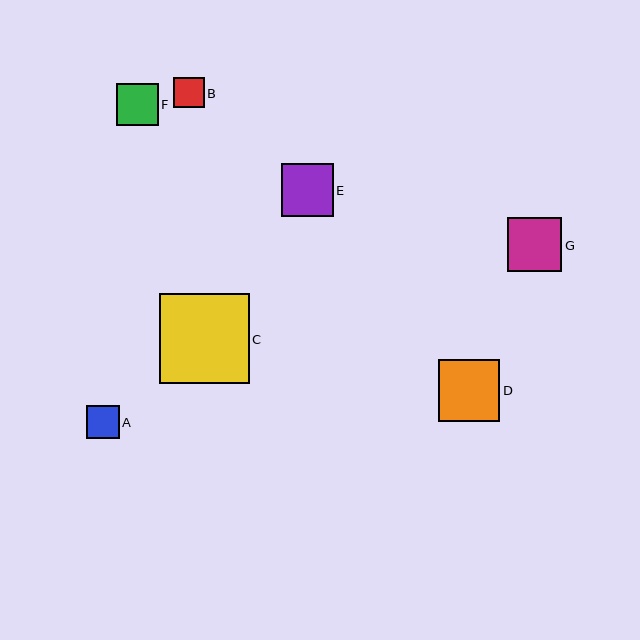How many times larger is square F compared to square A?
Square F is approximately 1.3 times the size of square A.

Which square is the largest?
Square C is the largest with a size of approximately 89 pixels.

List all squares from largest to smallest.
From largest to smallest: C, D, G, E, F, A, B.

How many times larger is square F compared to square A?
Square F is approximately 1.3 times the size of square A.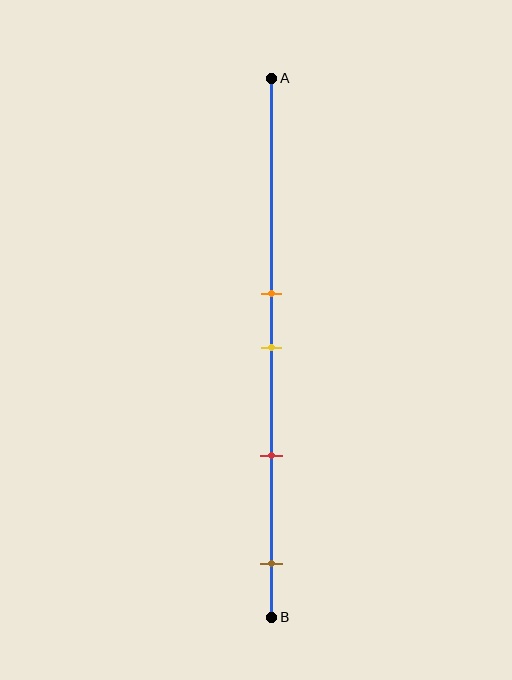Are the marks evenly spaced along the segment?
No, the marks are not evenly spaced.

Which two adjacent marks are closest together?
The orange and yellow marks are the closest adjacent pair.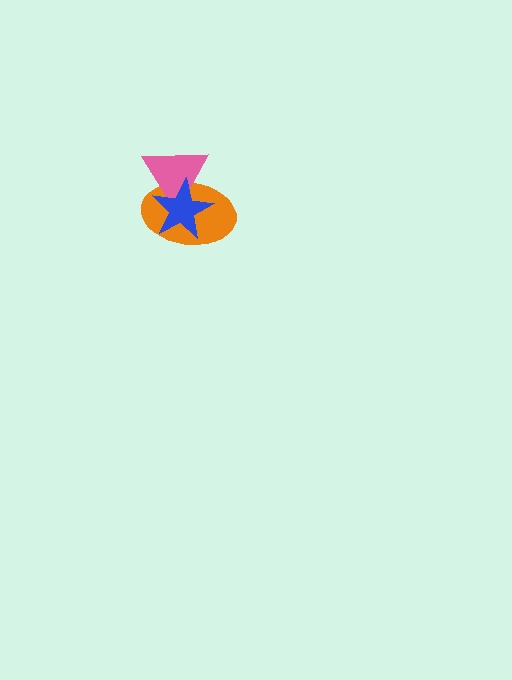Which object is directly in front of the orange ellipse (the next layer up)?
The pink triangle is directly in front of the orange ellipse.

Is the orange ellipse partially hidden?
Yes, it is partially covered by another shape.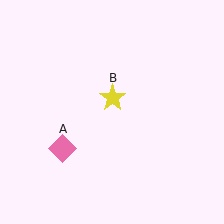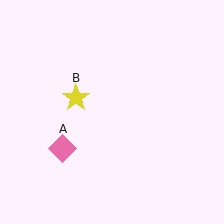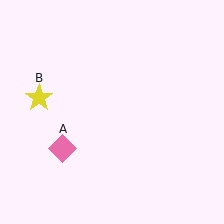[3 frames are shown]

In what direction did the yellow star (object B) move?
The yellow star (object B) moved left.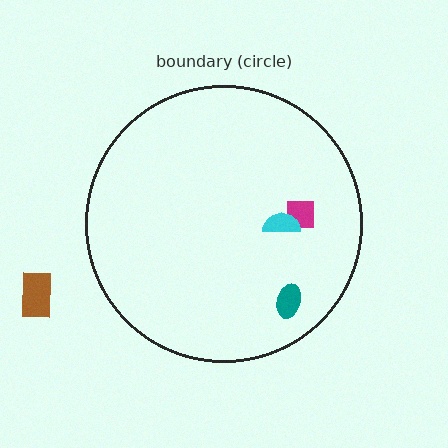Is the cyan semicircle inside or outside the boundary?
Inside.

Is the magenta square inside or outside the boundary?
Inside.